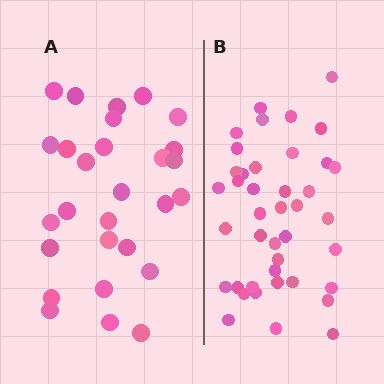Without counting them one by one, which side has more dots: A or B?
Region B (the right region) has more dots.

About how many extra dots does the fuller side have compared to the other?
Region B has approximately 15 more dots than region A.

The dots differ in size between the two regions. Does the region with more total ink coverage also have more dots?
No. Region A has more total ink coverage because its dots are larger, but region B actually contains more individual dots. Total area can be misleading — the number of items is what matters here.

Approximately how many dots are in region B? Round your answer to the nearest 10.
About 40 dots. (The exact count is 41, which rounds to 40.)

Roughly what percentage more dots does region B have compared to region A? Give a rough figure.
About 45% more.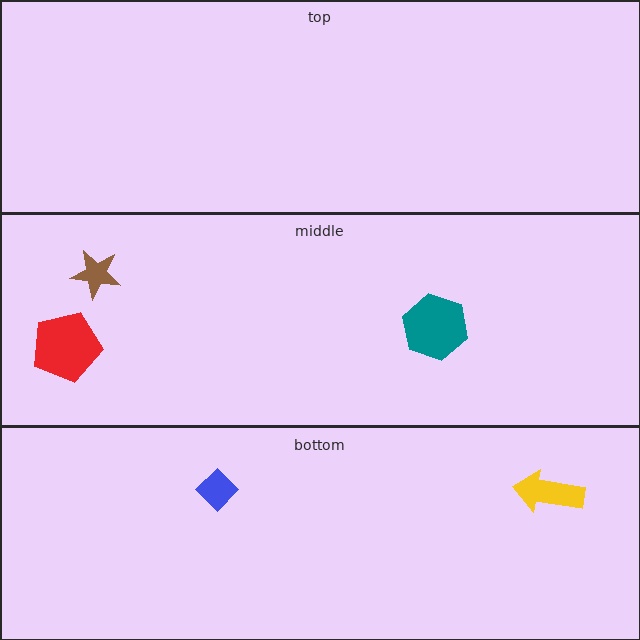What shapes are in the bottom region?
The yellow arrow, the blue diamond.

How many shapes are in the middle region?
3.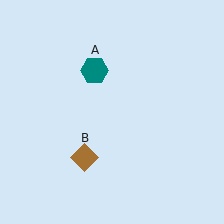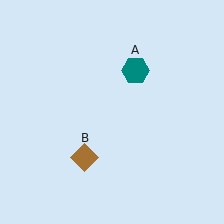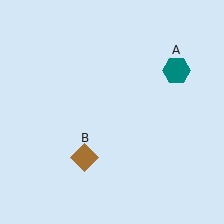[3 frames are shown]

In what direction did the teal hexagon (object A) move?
The teal hexagon (object A) moved right.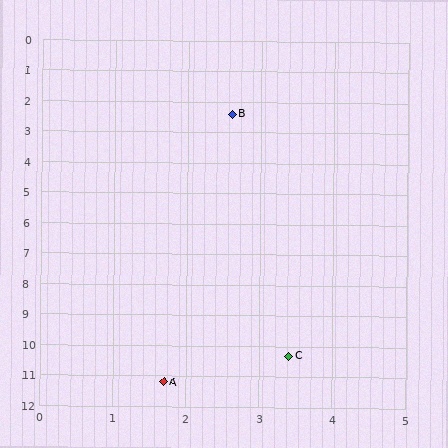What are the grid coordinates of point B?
Point B is at approximately (2.6, 2.4).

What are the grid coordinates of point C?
Point C is at approximately (3.4, 10.3).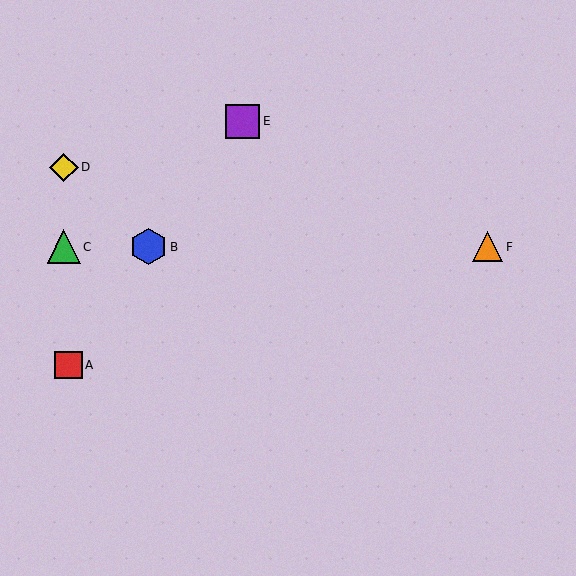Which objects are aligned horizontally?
Objects B, C, F are aligned horizontally.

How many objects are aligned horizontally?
3 objects (B, C, F) are aligned horizontally.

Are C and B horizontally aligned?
Yes, both are at y≈247.